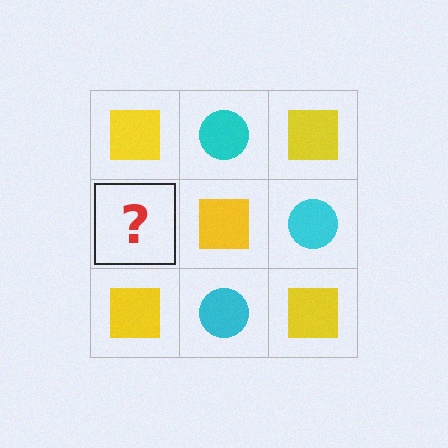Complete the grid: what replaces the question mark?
The question mark should be replaced with a cyan circle.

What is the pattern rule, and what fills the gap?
The rule is that it alternates yellow square and cyan circle in a checkerboard pattern. The gap should be filled with a cyan circle.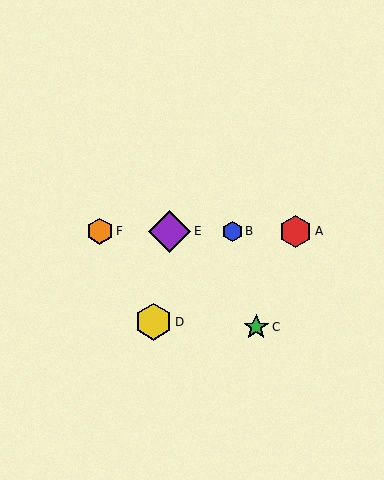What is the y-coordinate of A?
Object A is at y≈231.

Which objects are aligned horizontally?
Objects A, B, E, F are aligned horizontally.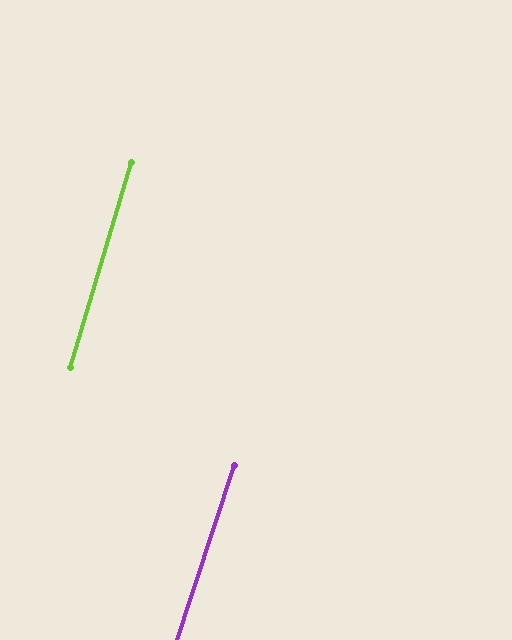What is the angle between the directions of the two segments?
Approximately 2 degrees.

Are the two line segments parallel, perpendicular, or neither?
Parallel — their directions differ by only 1.7°.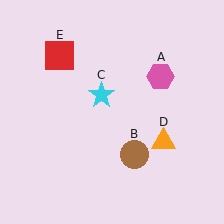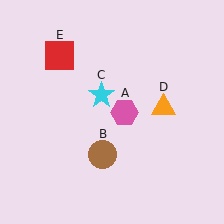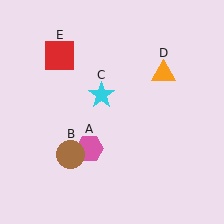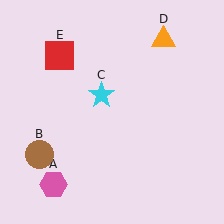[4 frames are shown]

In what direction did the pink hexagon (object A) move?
The pink hexagon (object A) moved down and to the left.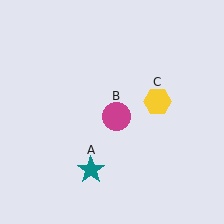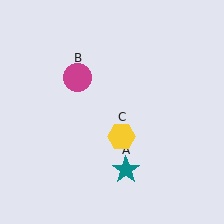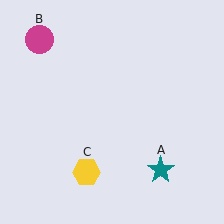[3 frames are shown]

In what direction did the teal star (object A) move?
The teal star (object A) moved right.